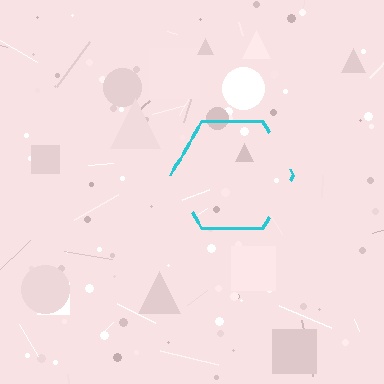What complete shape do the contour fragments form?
The contour fragments form a hexagon.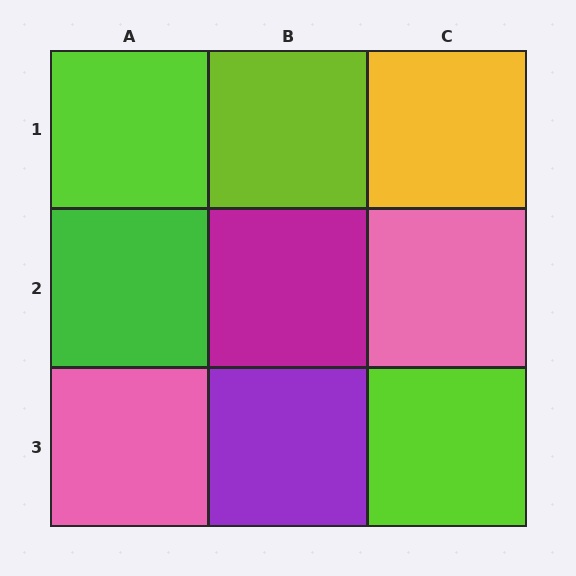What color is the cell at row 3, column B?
Purple.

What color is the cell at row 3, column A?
Pink.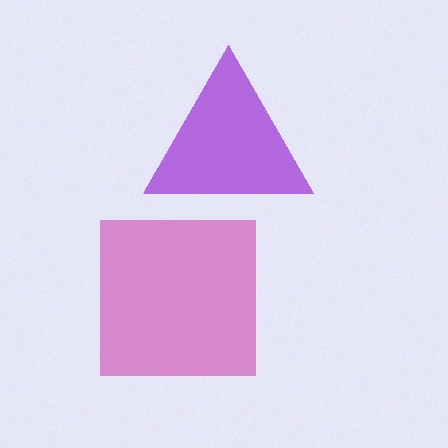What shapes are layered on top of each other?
The layered shapes are: a purple triangle, a magenta square.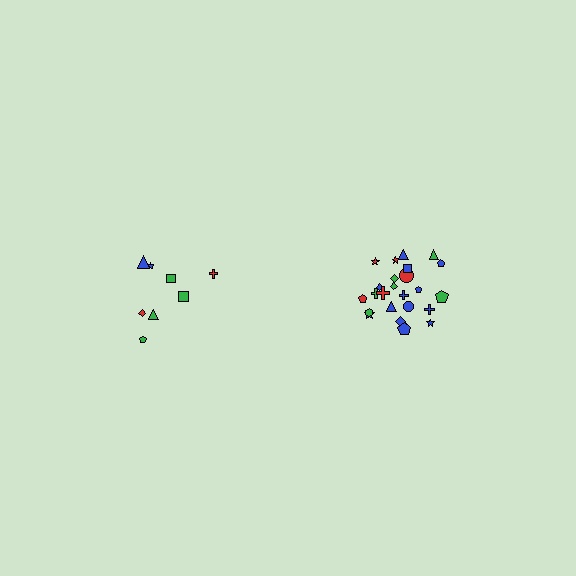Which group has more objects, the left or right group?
The right group.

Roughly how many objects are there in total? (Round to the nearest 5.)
Roughly 35 objects in total.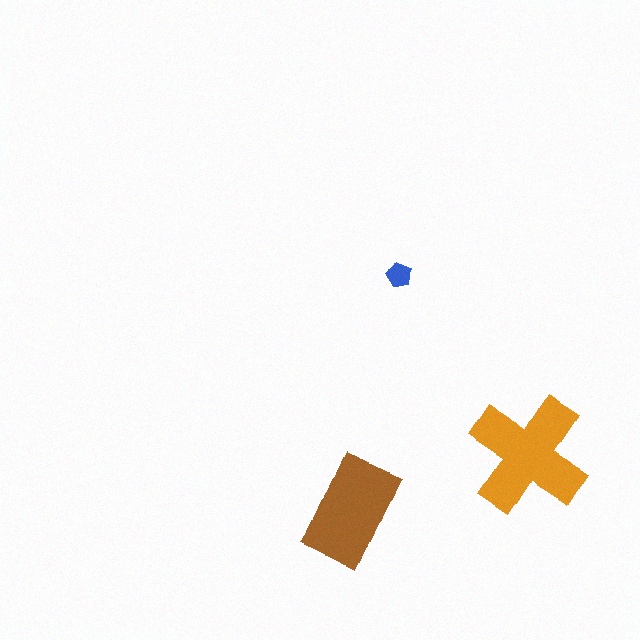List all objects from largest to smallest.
The orange cross, the brown rectangle, the blue pentagon.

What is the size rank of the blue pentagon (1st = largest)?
3rd.